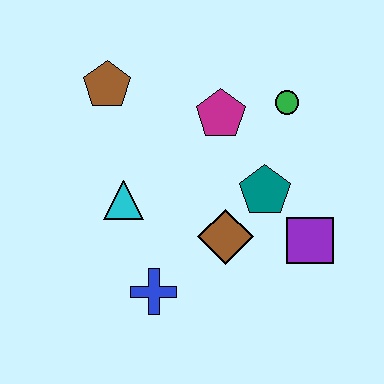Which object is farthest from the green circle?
The blue cross is farthest from the green circle.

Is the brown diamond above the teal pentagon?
No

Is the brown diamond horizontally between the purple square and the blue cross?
Yes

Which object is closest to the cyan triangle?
The blue cross is closest to the cyan triangle.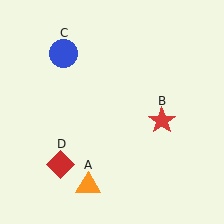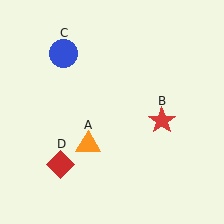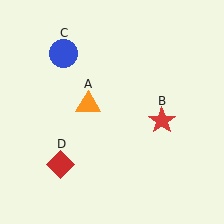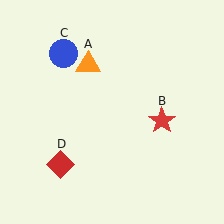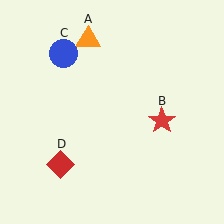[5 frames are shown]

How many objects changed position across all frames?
1 object changed position: orange triangle (object A).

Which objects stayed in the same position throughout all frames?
Red star (object B) and blue circle (object C) and red diamond (object D) remained stationary.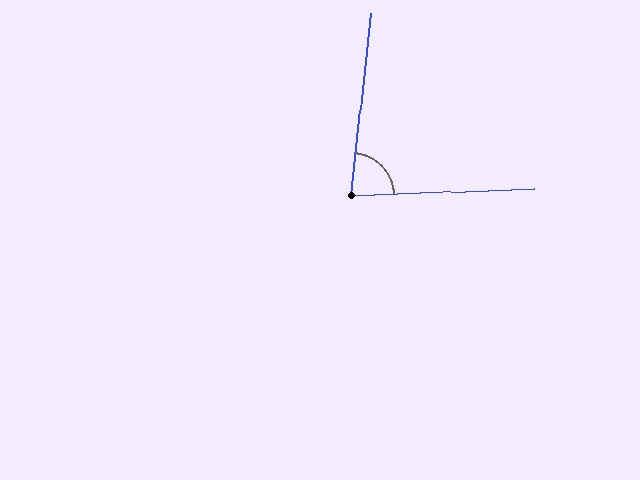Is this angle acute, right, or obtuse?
It is acute.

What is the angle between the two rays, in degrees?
Approximately 81 degrees.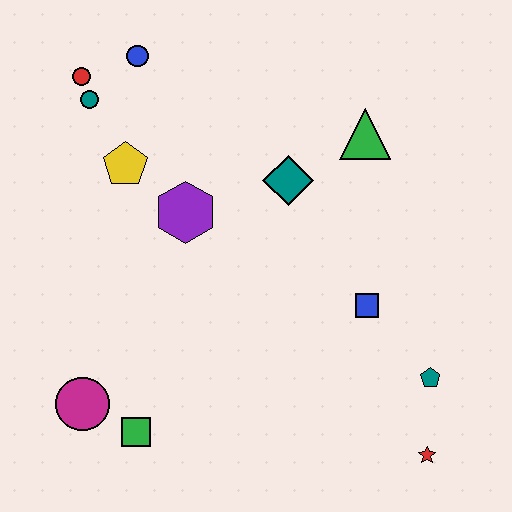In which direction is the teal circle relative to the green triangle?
The teal circle is to the left of the green triangle.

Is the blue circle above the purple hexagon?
Yes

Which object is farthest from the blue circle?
The red star is farthest from the blue circle.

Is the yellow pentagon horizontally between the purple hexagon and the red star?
No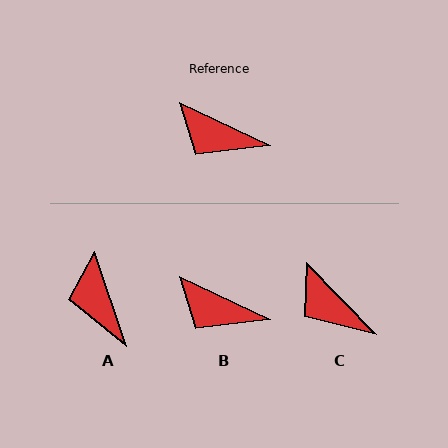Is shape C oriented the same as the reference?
No, it is off by about 20 degrees.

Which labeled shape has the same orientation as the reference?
B.